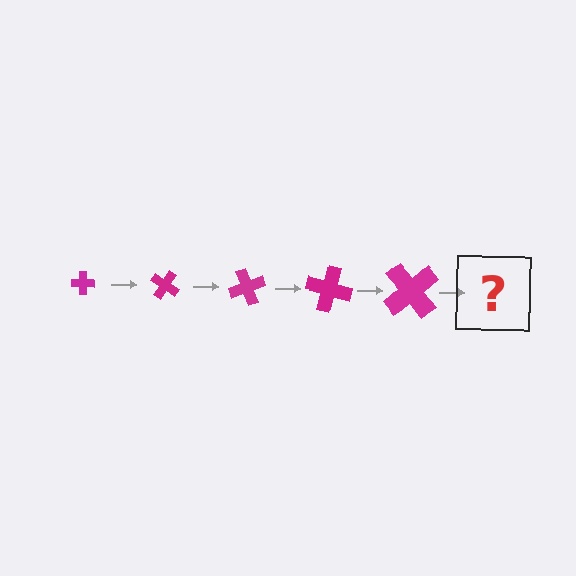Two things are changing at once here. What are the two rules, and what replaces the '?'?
The two rules are that the cross grows larger each step and it rotates 35 degrees each step. The '?' should be a cross, larger than the previous one and rotated 175 degrees from the start.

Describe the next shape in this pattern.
It should be a cross, larger than the previous one and rotated 175 degrees from the start.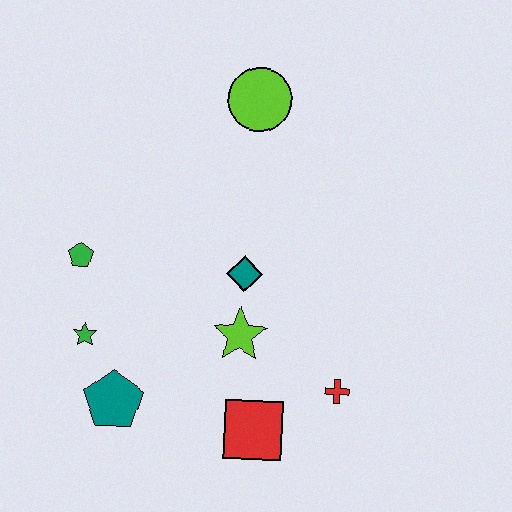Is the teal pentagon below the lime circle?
Yes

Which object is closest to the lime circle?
The teal diamond is closest to the lime circle.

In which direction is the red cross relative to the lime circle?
The red cross is below the lime circle.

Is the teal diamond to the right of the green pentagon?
Yes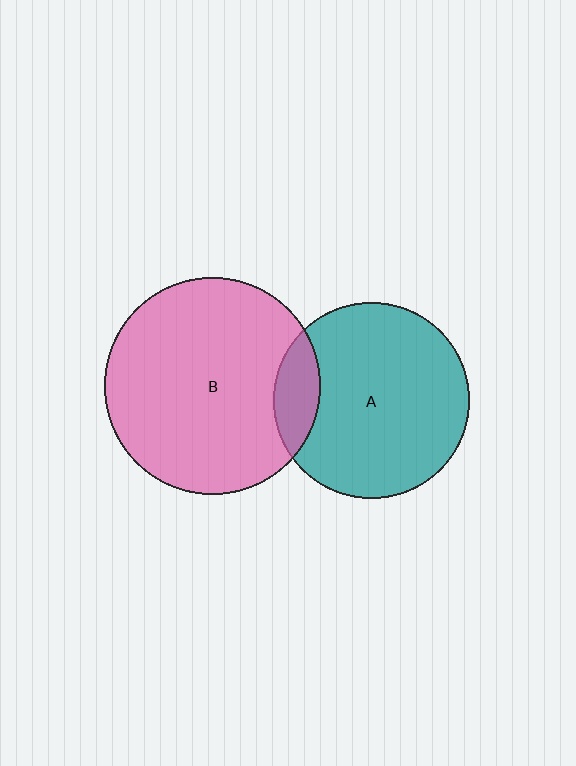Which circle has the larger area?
Circle B (pink).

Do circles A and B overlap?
Yes.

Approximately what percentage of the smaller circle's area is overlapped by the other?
Approximately 15%.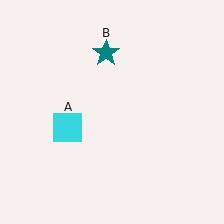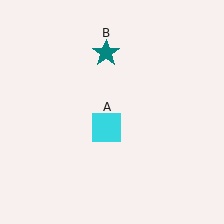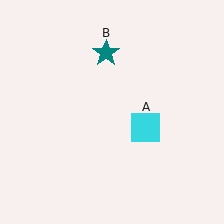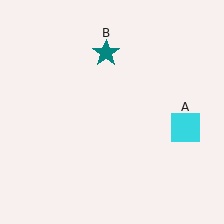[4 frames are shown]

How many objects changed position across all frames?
1 object changed position: cyan square (object A).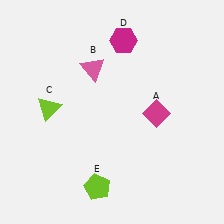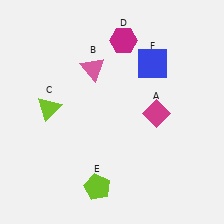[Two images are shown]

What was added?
A blue square (F) was added in Image 2.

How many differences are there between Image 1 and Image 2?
There is 1 difference between the two images.